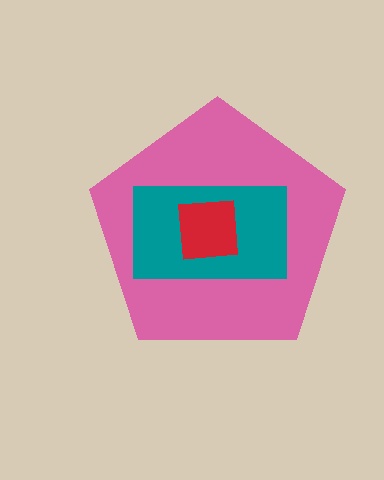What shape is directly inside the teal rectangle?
The red square.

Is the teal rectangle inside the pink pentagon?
Yes.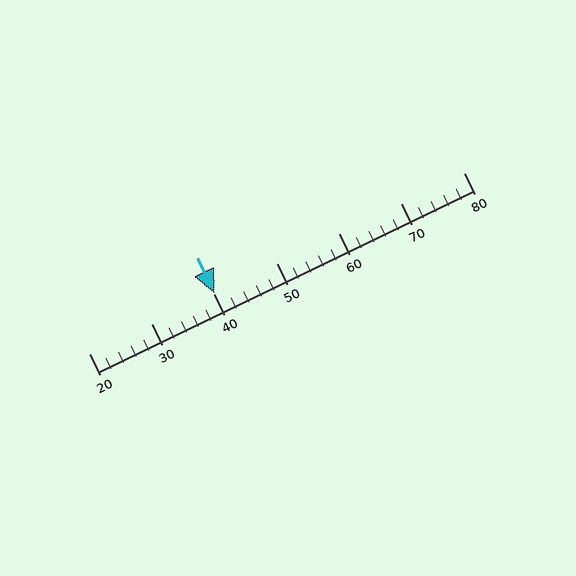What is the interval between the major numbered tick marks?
The major tick marks are spaced 10 units apart.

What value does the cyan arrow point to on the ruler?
The cyan arrow points to approximately 40.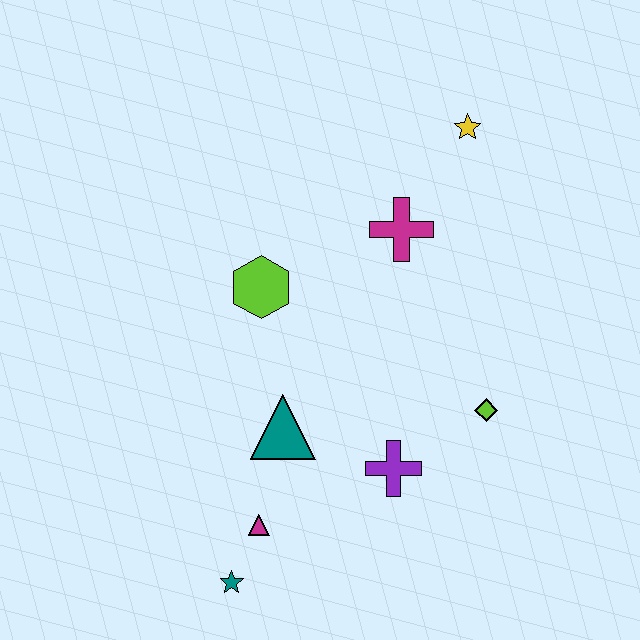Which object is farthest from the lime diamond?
The teal star is farthest from the lime diamond.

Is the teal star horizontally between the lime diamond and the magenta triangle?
No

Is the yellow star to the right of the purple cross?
Yes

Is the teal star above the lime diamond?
No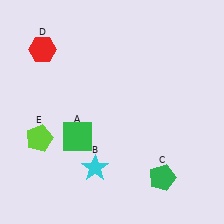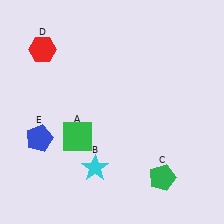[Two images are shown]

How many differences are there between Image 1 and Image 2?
There is 1 difference between the two images.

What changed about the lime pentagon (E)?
In Image 1, E is lime. In Image 2, it changed to blue.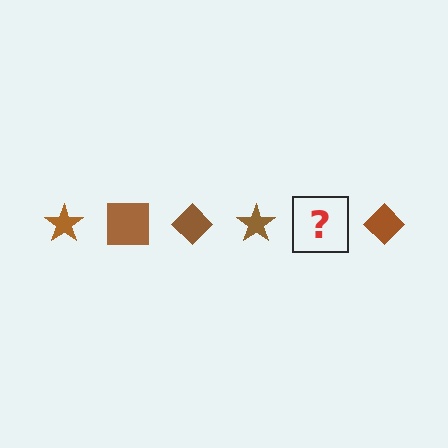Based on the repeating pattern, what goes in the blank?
The blank should be a brown square.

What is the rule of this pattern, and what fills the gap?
The rule is that the pattern cycles through star, square, diamond shapes in brown. The gap should be filled with a brown square.